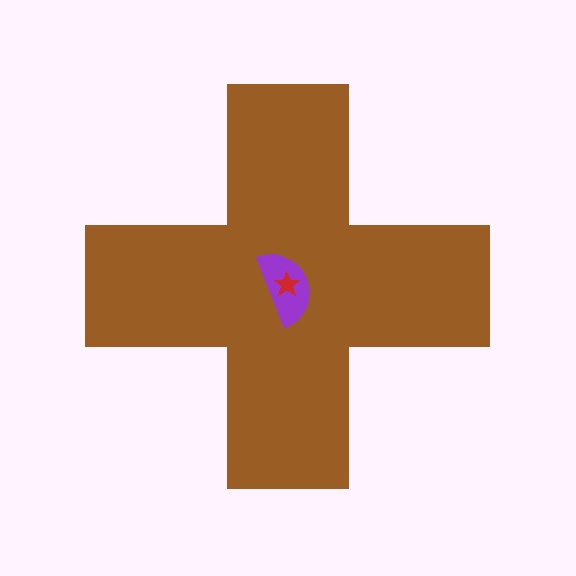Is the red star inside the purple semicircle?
Yes.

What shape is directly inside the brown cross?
The purple semicircle.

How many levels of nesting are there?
3.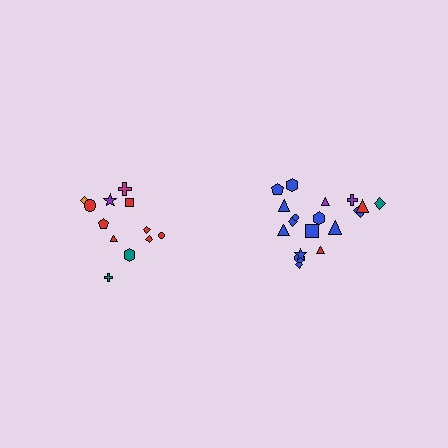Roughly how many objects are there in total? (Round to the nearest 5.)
Roughly 30 objects in total.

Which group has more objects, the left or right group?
The right group.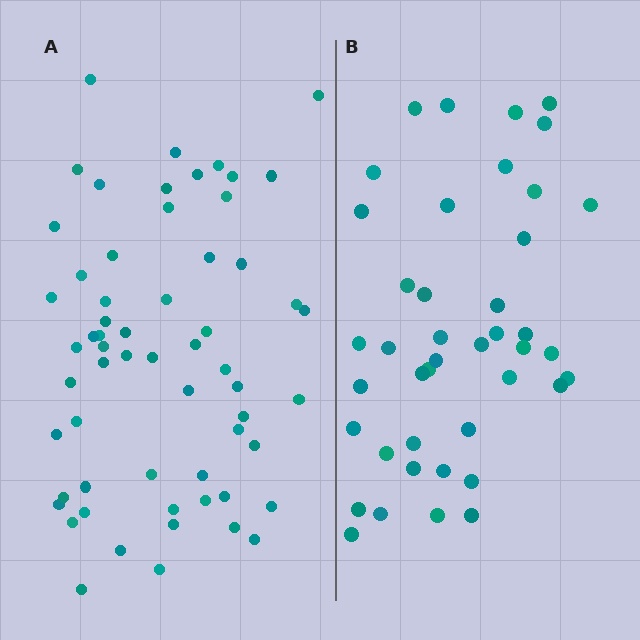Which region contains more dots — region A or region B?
Region A (the left region) has more dots.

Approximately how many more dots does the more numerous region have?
Region A has approximately 20 more dots than region B.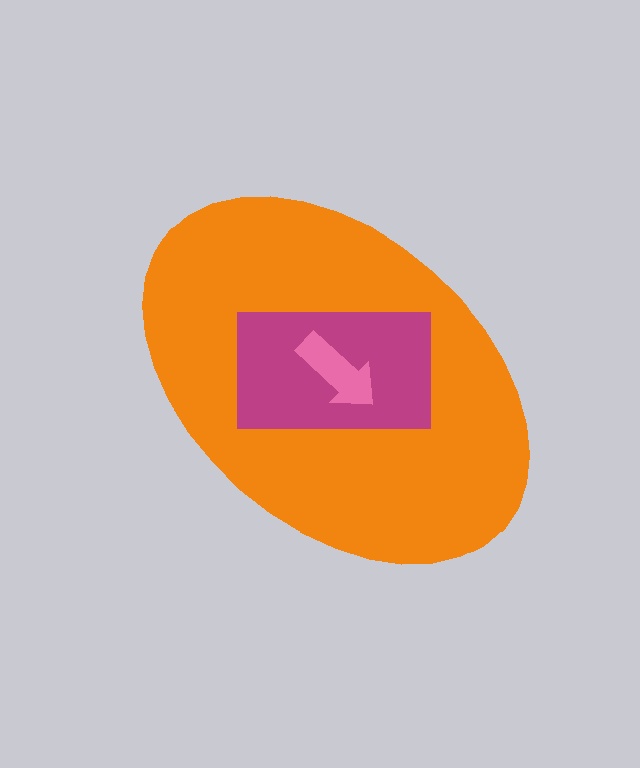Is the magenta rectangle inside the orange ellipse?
Yes.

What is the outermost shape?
The orange ellipse.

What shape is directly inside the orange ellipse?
The magenta rectangle.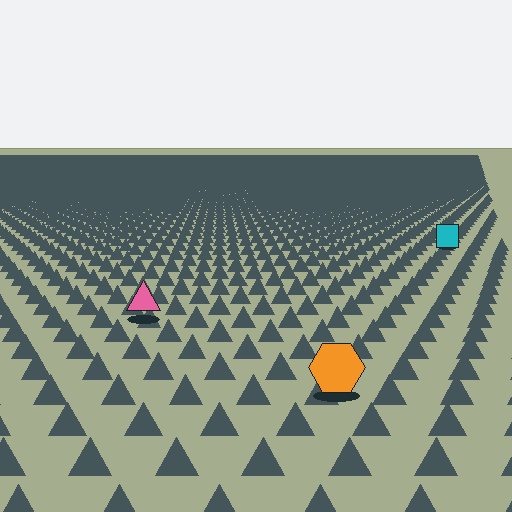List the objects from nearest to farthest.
From nearest to farthest: the orange hexagon, the pink triangle, the cyan square.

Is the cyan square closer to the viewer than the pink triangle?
No. The pink triangle is closer — you can tell from the texture gradient: the ground texture is coarser near it.